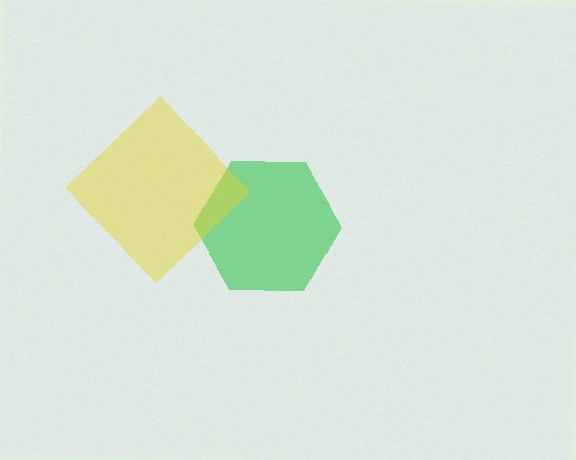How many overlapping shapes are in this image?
There are 2 overlapping shapes in the image.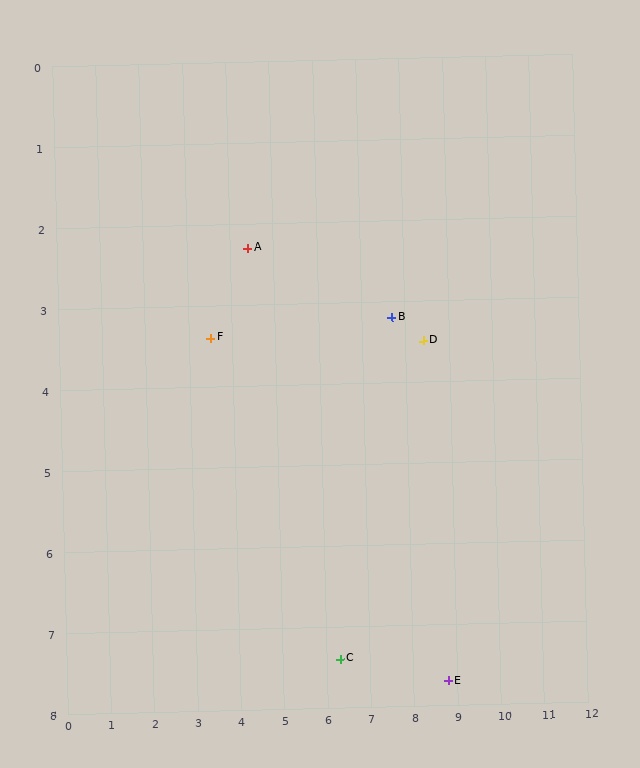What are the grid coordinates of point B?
Point B is at approximately (7.7, 3.2).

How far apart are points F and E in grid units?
Points F and E are about 6.8 grid units apart.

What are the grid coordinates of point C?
Point C is at approximately (6.3, 7.4).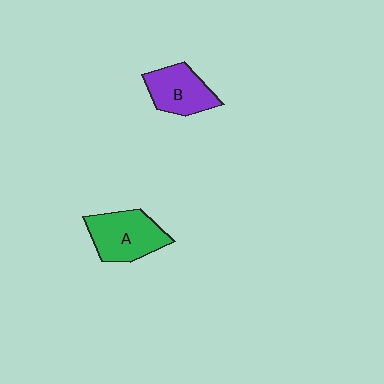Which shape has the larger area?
Shape A (green).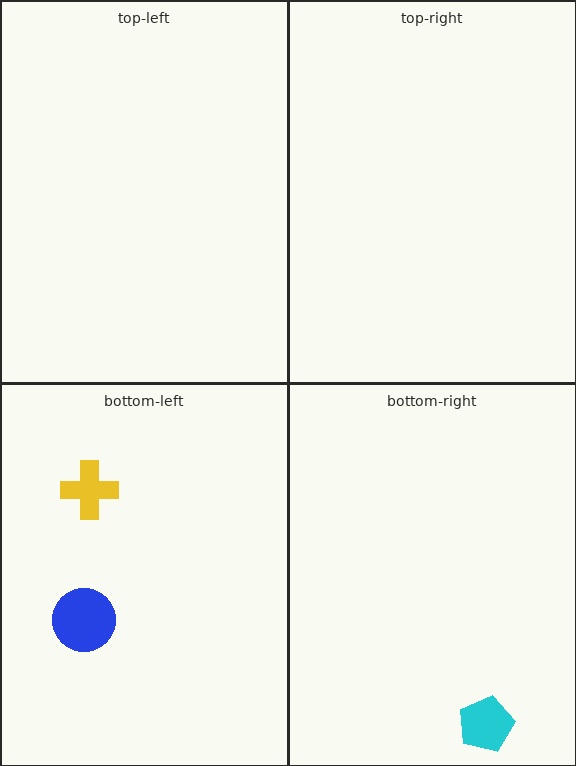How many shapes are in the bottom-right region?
1.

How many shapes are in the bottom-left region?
2.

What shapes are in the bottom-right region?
The cyan pentagon.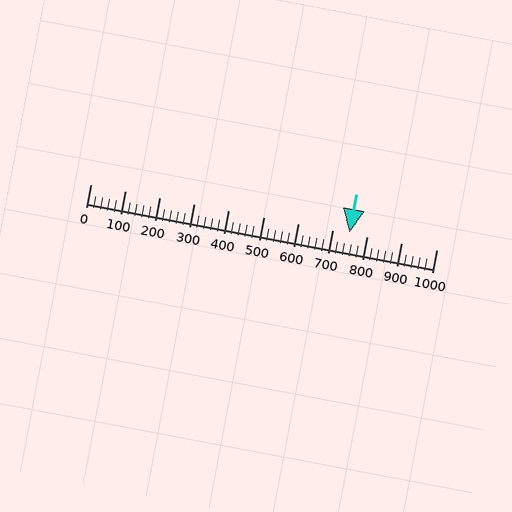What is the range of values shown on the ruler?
The ruler shows values from 0 to 1000.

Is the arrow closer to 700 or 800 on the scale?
The arrow is closer to 700.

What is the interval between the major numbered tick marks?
The major tick marks are spaced 100 units apart.